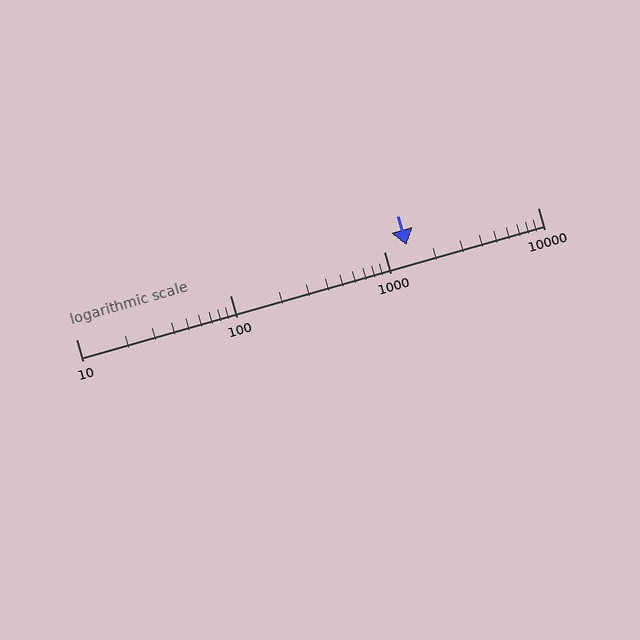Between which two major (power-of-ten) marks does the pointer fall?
The pointer is between 1000 and 10000.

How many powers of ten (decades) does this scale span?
The scale spans 3 decades, from 10 to 10000.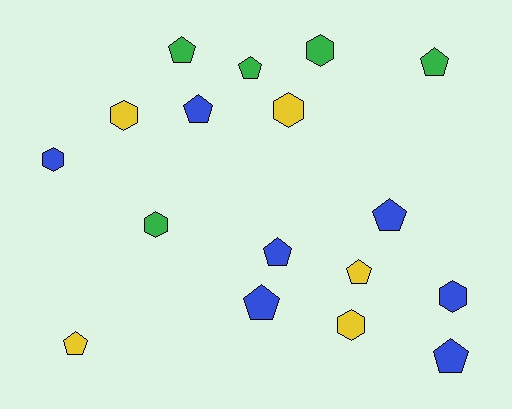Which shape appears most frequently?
Pentagon, with 10 objects.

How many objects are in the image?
There are 17 objects.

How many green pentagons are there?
There are 3 green pentagons.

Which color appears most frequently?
Blue, with 7 objects.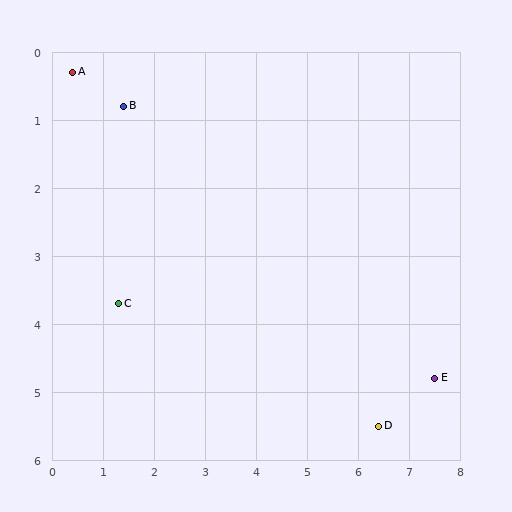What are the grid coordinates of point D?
Point D is at approximately (6.4, 5.5).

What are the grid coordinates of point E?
Point E is at approximately (7.5, 4.8).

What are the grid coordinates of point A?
Point A is at approximately (0.4, 0.3).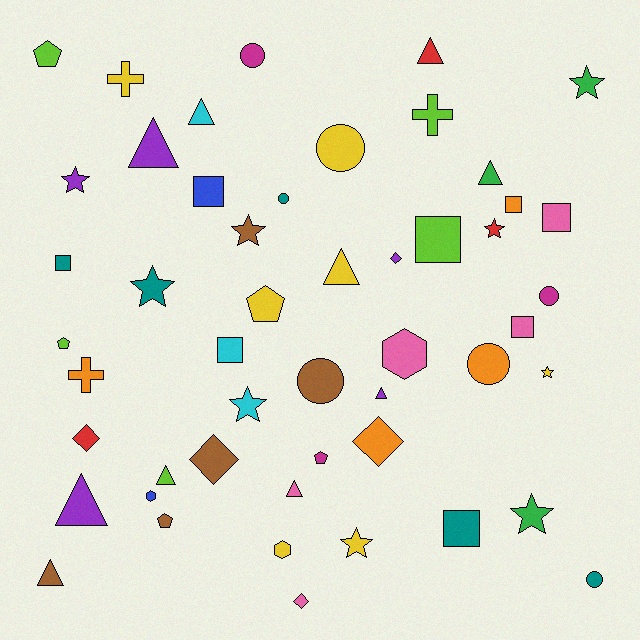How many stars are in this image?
There are 9 stars.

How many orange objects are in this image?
There are 4 orange objects.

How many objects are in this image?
There are 50 objects.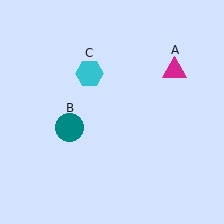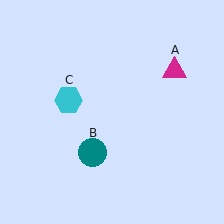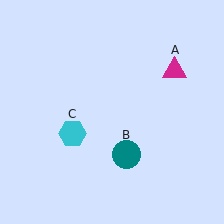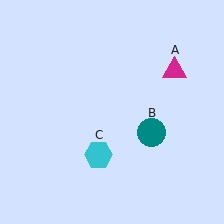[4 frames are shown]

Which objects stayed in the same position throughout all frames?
Magenta triangle (object A) remained stationary.